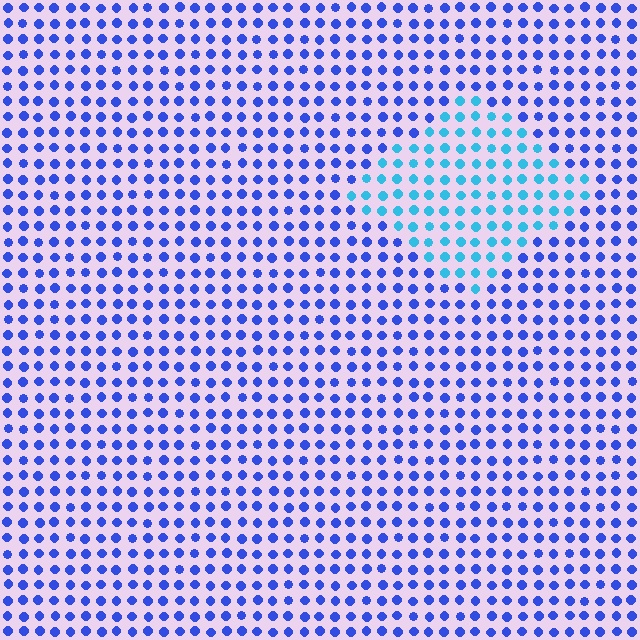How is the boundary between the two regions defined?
The boundary is defined purely by a slight shift in hue (about 38 degrees). Spacing, size, and orientation are identical on both sides.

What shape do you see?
I see a diamond.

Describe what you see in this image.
The image is filled with small blue elements in a uniform arrangement. A diamond-shaped region is visible where the elements are tinted to a slightly different hue, forming a subtle color boundary.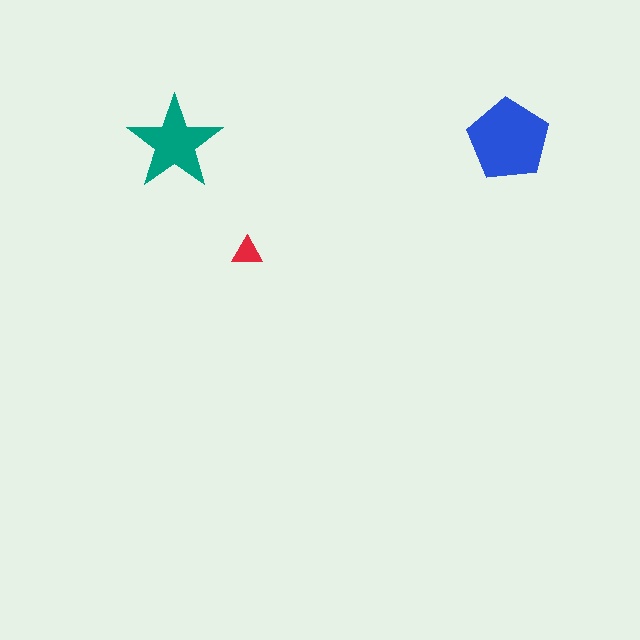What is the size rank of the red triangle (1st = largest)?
3rd.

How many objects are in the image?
There are 3 objects in the image.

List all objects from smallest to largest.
The red triangle, the teal star, the blue pentagon.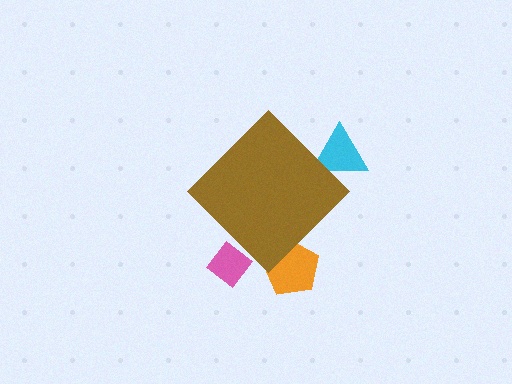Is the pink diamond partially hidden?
Yes, the pink diamond is partially hidden behind the brown diamond.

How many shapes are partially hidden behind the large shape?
3 shapes are partially hidden.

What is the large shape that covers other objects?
A brown diamond.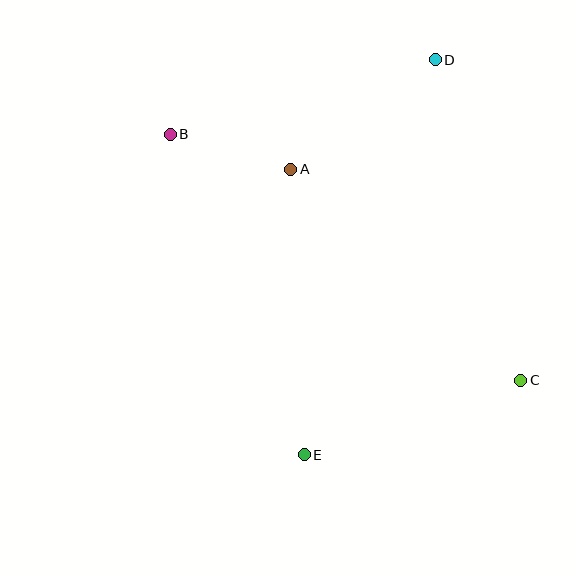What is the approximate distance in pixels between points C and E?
The distance between C and E is approximately 229 pixels.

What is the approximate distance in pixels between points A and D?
The distance between A and D is approximately 181 pixels.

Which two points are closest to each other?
Points A and B are closest to each other.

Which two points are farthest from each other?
Points B and C are farthest from each other.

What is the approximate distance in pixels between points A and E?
The distance between A and E is approximately 286 pixels.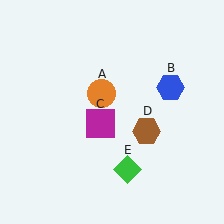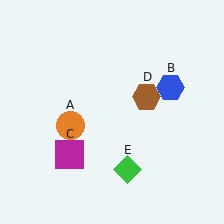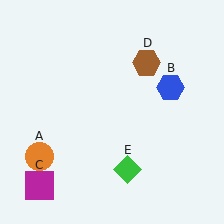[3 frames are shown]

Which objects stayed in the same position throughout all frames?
Blue hexagon (object B) and green diamond (object E) remained stationary.